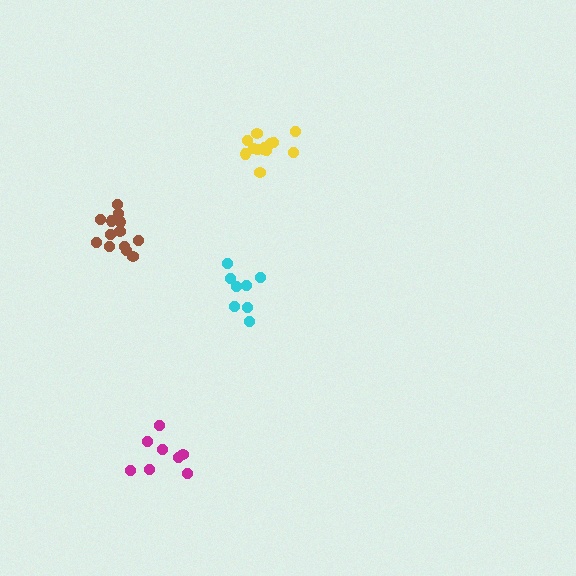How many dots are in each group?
Group 1: 13 dots, Group 2: 8 dots, Group 3: 8 dots, Group 4: 13 dots (42 total).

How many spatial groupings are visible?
There are 4 spatial groupings.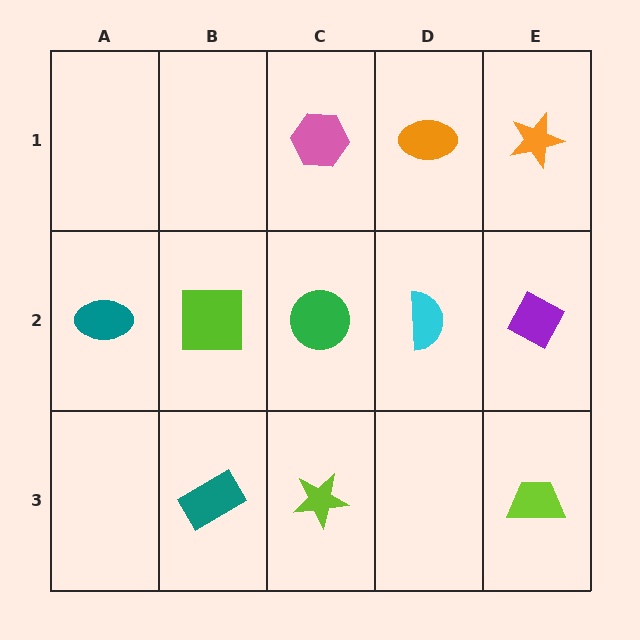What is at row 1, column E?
An orange star.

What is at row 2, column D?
A cyan semicircle.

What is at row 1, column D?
An orange ellipse.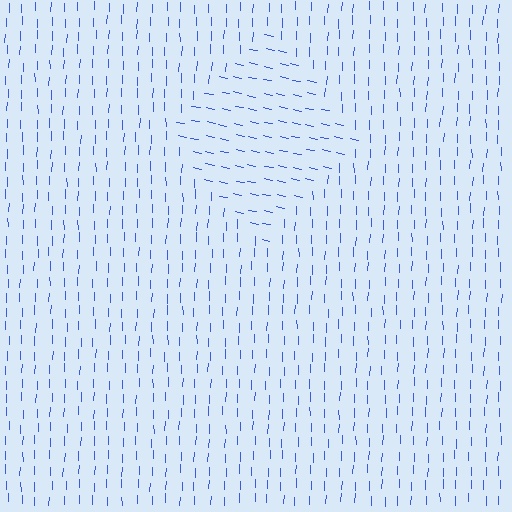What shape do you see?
I see a diamond.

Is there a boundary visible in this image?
Yes, there is a texture boundary formed by a change in line orientation.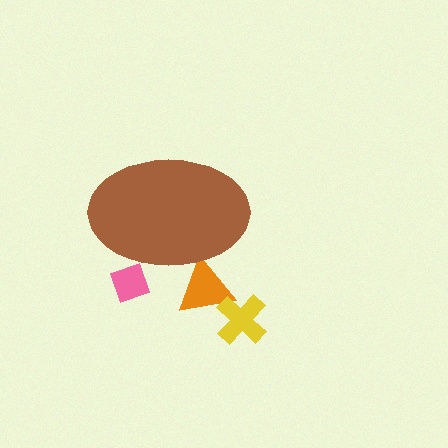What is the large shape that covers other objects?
A brown ellipse.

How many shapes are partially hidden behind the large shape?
2 shapes are partially hidden.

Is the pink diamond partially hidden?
Yes, the pink diamond is partially hidden behind the brown ellipse.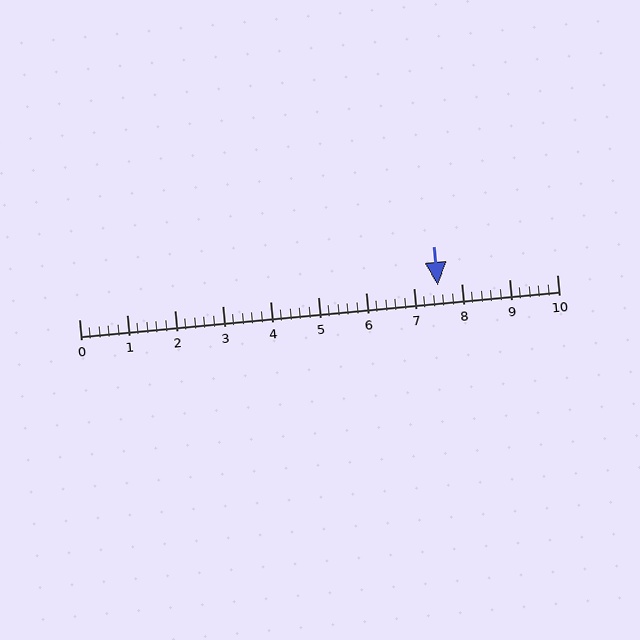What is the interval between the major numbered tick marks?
The major tick marks are spaced 1 units apart.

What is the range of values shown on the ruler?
The ruler shows values from 0 to 10.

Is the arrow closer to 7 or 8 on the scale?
The arrow is closer to 8.